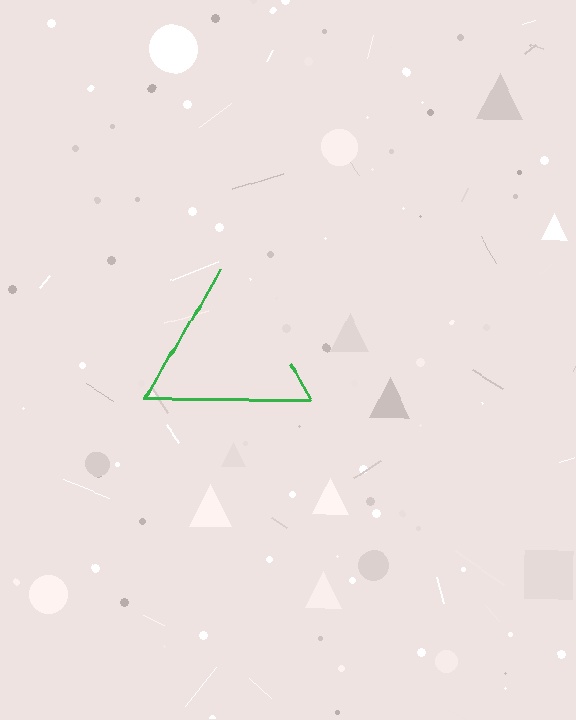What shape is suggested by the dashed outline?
The dashed outline suggests a triangle.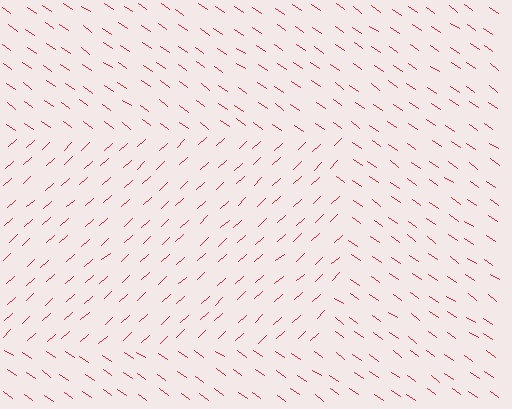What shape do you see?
I see a rectangle.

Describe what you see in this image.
The image is filled with small red line segments. A rectangle region in the image has lines oriented differently from the surrounding lines, creating a visible texture boundary.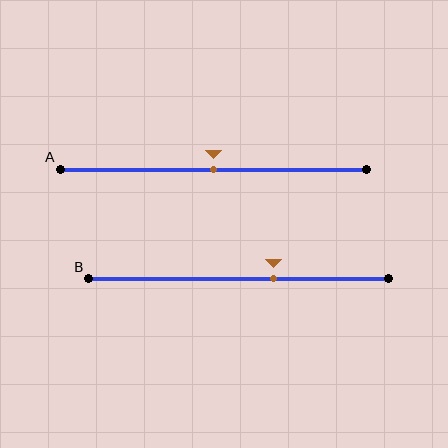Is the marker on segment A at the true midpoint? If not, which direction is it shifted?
Yes, the marker on segment A is at the true midpoint.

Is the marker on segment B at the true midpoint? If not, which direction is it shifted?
No, the marker on segment B is shifted to the right by about 12% of the segment length.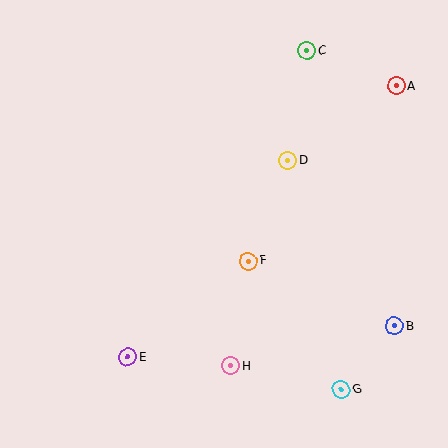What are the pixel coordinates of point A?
Point A is at (396, 86).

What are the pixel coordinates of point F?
Point F is at (248, 261).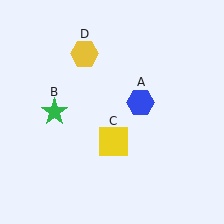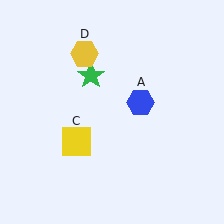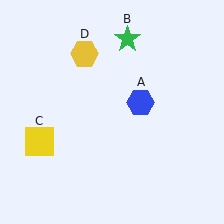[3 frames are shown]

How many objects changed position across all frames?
2 objects changed position: green star (object B), yellow square (object C).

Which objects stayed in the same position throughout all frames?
Blue hexagon (object A) and yellow hexagon (object D) remained stationary.